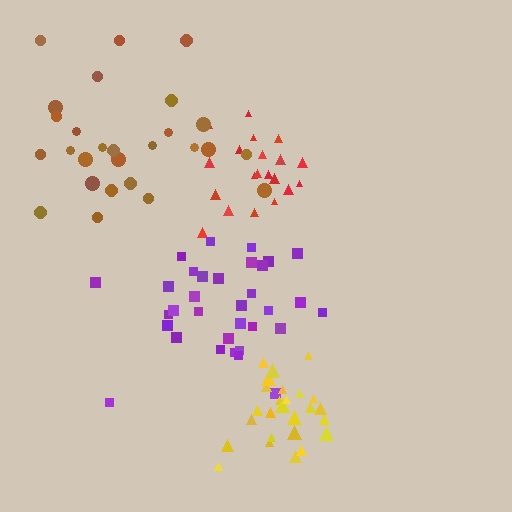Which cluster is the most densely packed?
Yellow.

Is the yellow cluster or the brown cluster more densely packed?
Yellow.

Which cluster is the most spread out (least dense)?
Brown.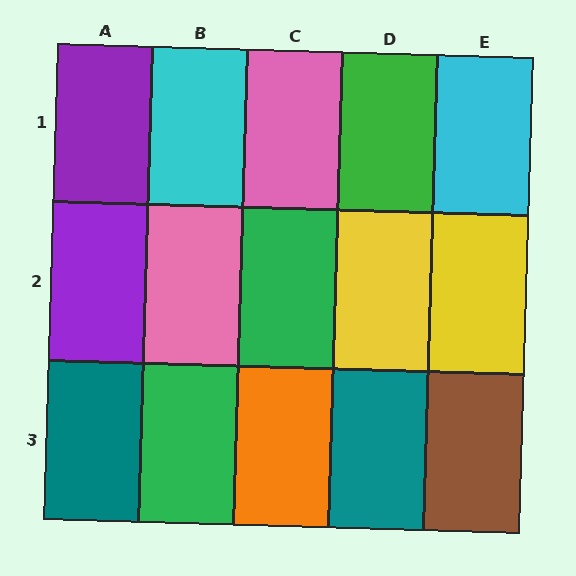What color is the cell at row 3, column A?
Teal.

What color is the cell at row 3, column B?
Green.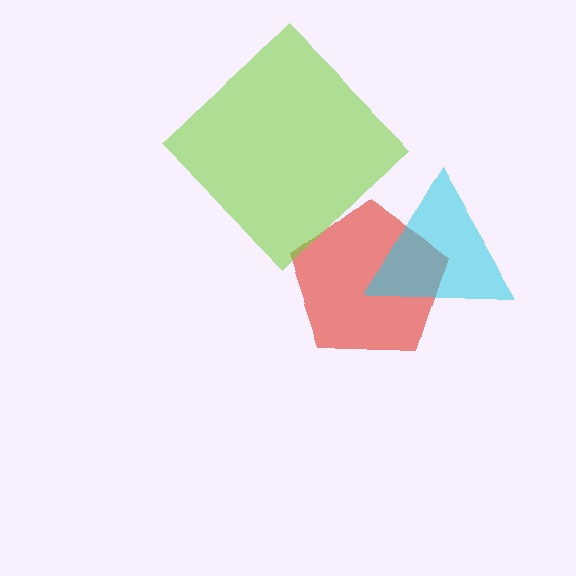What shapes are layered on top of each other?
The layered shapes are: a red pentagon, a cyan triangle, a lime diamond.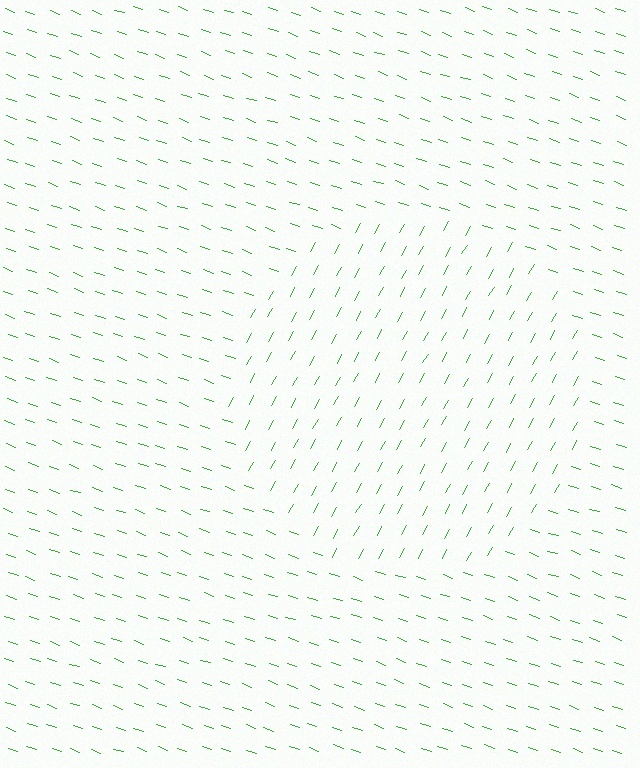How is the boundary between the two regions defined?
The boundary is defined purely by a change in line orientation (approximately 80 degrees difference). All lines are the same color and thickness.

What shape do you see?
I see a circle.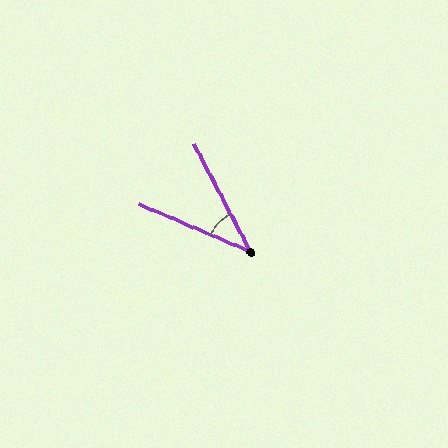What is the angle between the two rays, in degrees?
Approximately 39 degrees.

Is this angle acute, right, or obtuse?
It is acute.